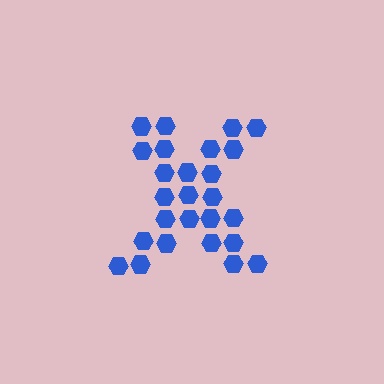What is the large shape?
The large shape is the letter X.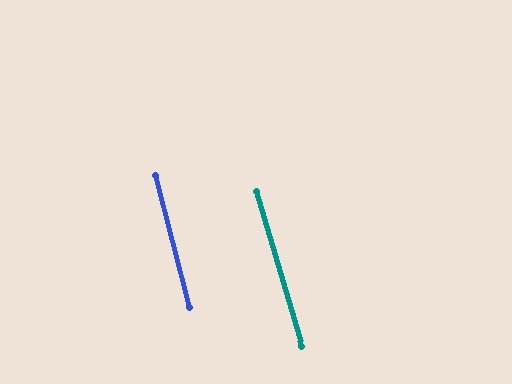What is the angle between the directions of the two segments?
Approximately 2 degrees.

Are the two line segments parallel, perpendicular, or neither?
Parallel — their directions differ by only 1.9°.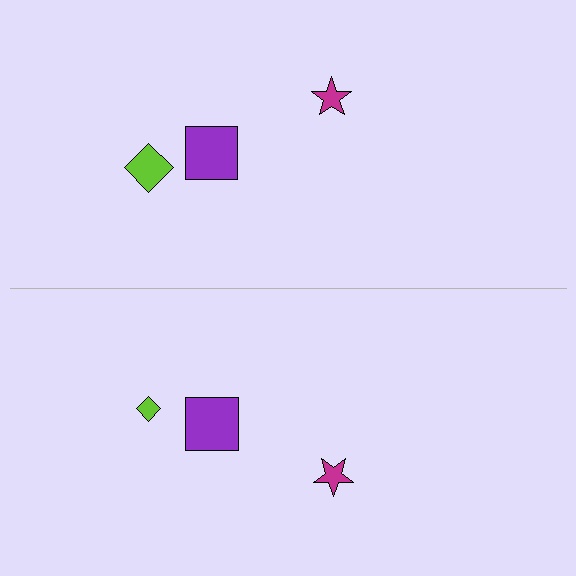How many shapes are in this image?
There are 6 shapes in this image.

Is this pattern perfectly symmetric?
No, the pattern is not perfectly symmetric. The lime diamond on the bottom side has a different size than its mirror counterpart.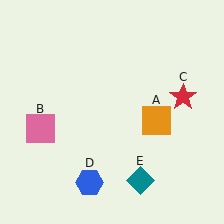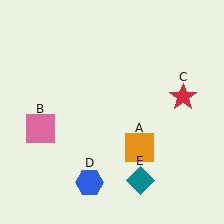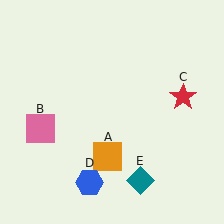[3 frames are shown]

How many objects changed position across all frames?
1 object changed position: orange square (object A).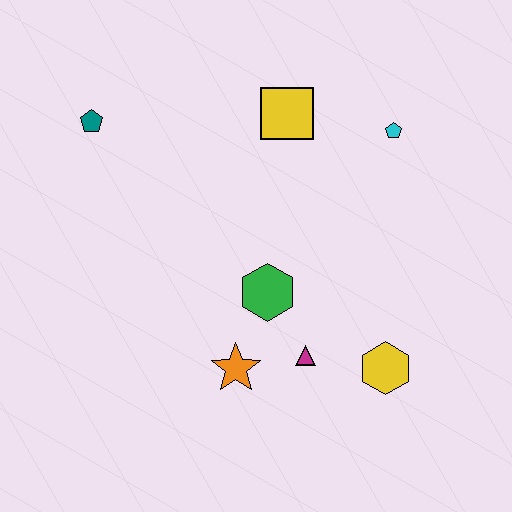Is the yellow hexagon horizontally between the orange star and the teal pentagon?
No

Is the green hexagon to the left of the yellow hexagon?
Yes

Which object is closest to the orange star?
The magenta triangle is closest to the orange star.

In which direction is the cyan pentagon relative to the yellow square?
The cyan pentagon is to the right of the yellow square.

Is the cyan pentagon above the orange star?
Yes